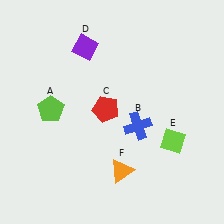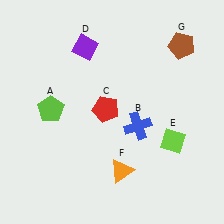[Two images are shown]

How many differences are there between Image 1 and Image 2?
There is 1 difference between the two images.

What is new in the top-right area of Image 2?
A brown pentagon (G) was added in the top-right area of Image 2.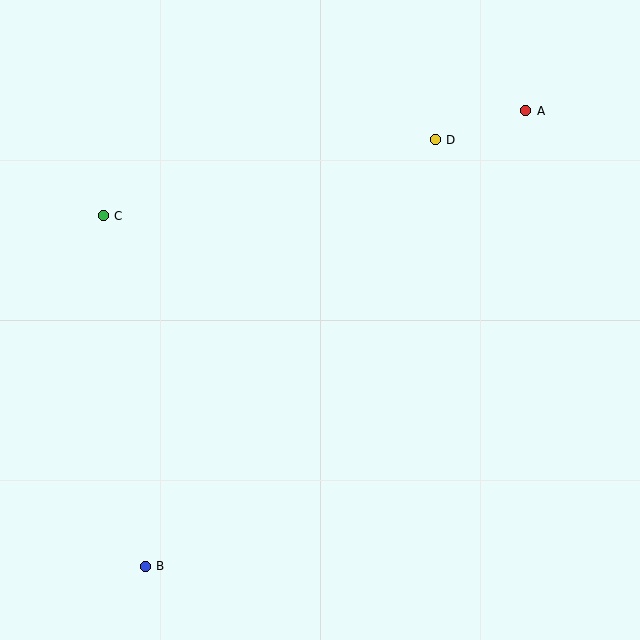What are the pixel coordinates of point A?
Point A is at (526, 111).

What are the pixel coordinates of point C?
Point C is at (103, 216).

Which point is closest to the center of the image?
Point D at (435, 140) is closest to the center.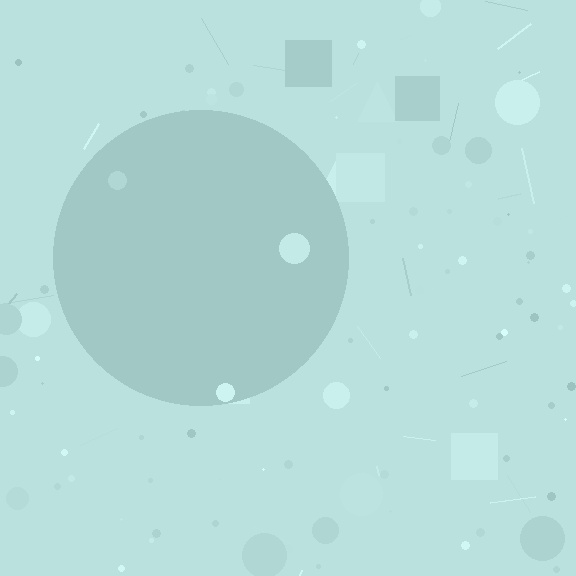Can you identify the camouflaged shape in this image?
The camouflaged shape is a circle.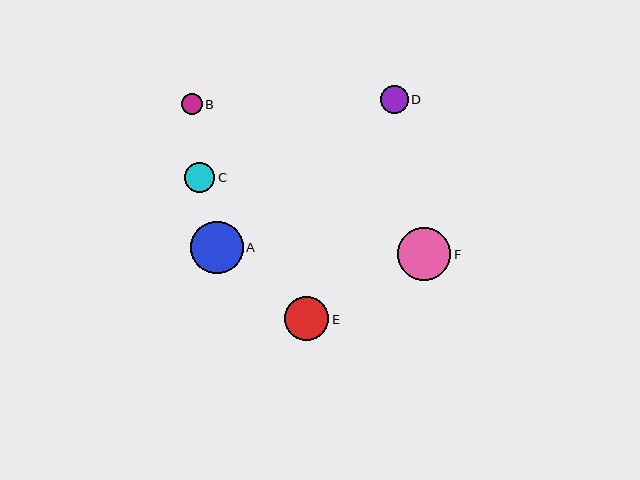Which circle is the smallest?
Circle B is the smallest with a size of approximately 21 pixels.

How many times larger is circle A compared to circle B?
Circle A is approximately 2.5 times the size of circle B.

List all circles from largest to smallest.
From largest to smallest: F, A, E, C, D, B.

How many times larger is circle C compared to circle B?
Circle C is approximately 1.4 times the size of circle B.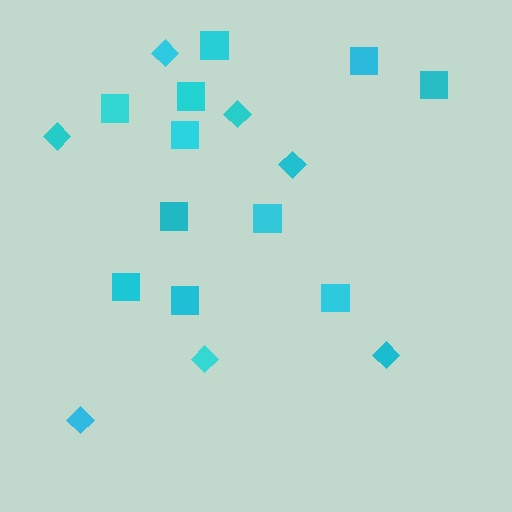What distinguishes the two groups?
There are 2 groups: one group of squares (11) and one group of diamonds (7).